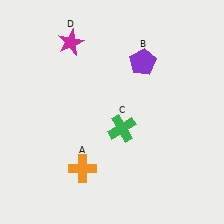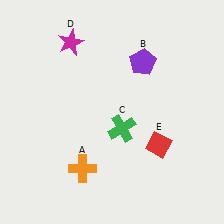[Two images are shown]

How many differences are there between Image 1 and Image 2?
There is 1 difference between the two images.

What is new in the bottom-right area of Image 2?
A red diamond (E) was added in the bottom-right area of Image 2.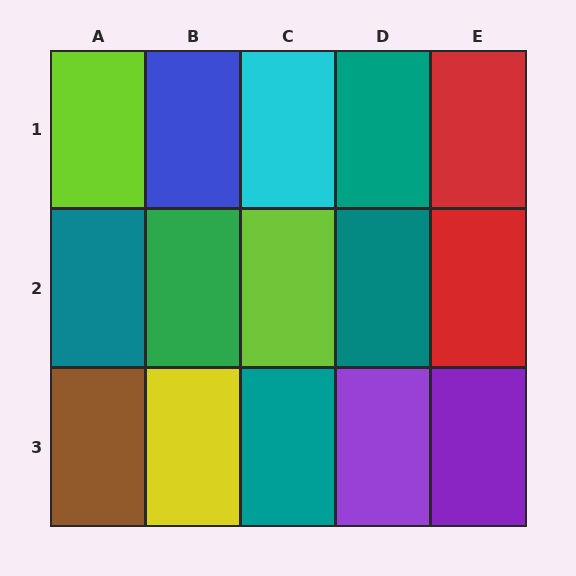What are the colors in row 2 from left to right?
Teal, green, lime, teal, red.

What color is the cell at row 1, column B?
Blue.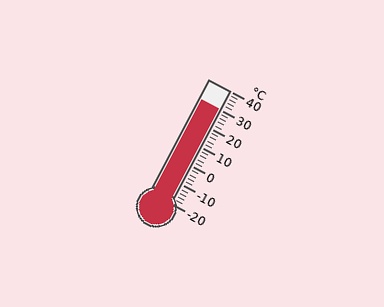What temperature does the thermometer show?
The thermometer shows approximately 30°C.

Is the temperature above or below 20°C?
The temperature is above 20°C.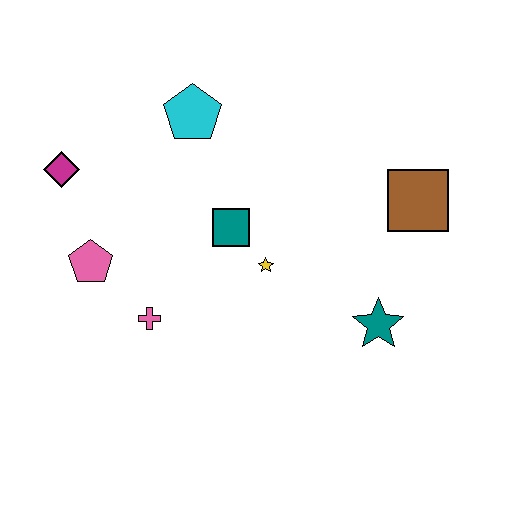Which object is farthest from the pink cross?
The brown square is farthest from the pink cross.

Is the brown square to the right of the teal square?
Yes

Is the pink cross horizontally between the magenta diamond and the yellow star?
Yes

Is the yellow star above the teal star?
Yes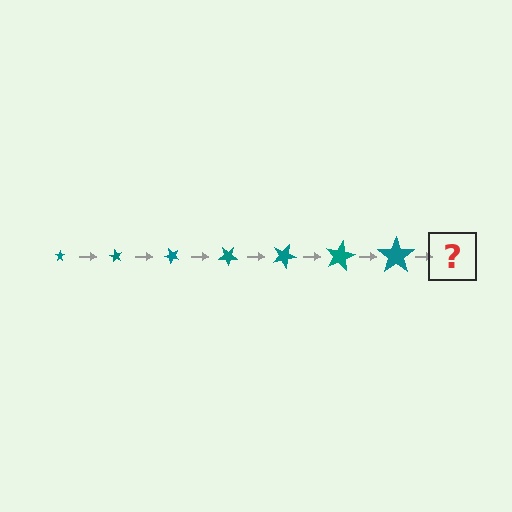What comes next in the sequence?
The next element should be a star, larger than the previous one and rotated 420 degrees from the start.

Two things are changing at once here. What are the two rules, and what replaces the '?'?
The two rules are that the star grows larger each step and it rotates 60 degrees each step. The '?' should be a star, larger than the previous one and rotated 420 degrees from the start.